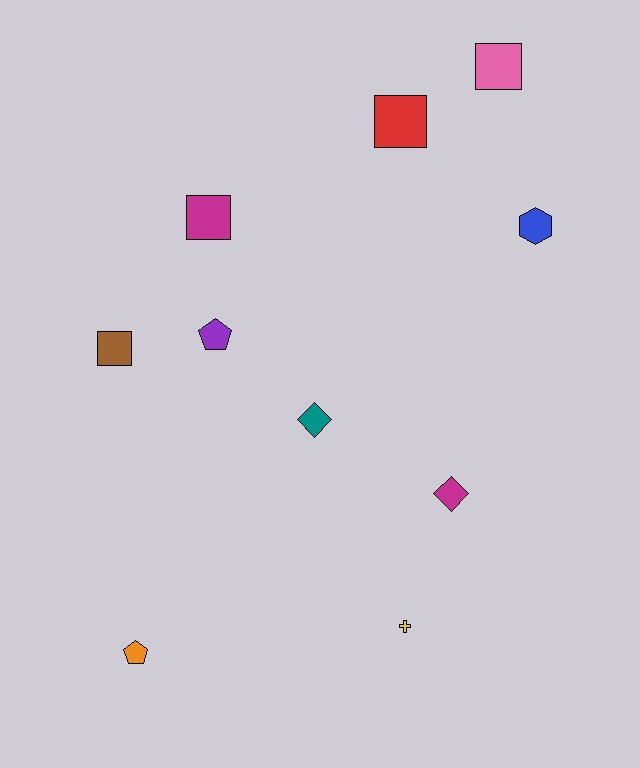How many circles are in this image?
There are no circles.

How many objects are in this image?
There are 10 objects.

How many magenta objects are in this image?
There are 2 magenta objects.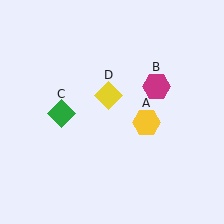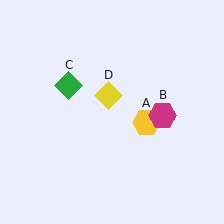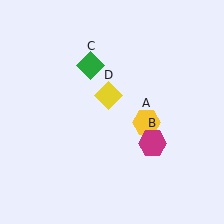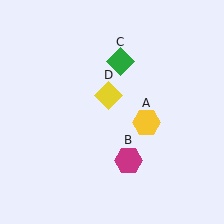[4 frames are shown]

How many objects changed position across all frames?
2 objects changed position: magenta hexagon (object B), green diamond (object C).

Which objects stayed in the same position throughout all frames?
Yellow hexagon (object A) and yellow diamond (object D) remained stationary.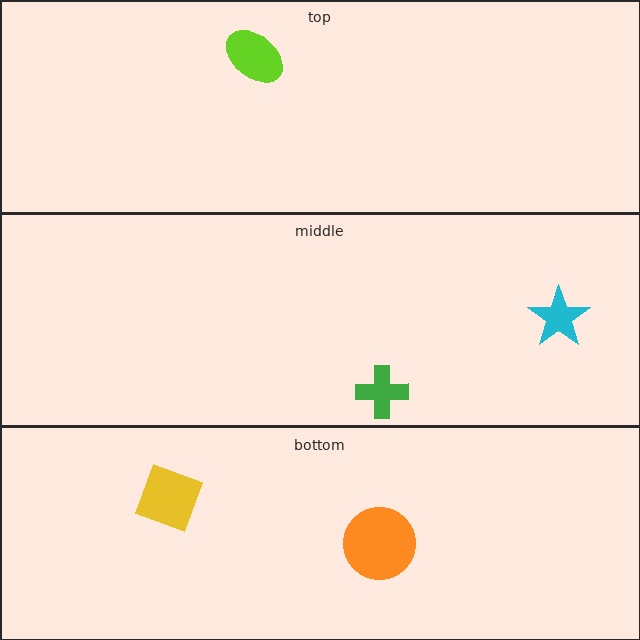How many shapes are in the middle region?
2.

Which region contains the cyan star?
The middle region.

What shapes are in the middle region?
The green cross, the cyan star.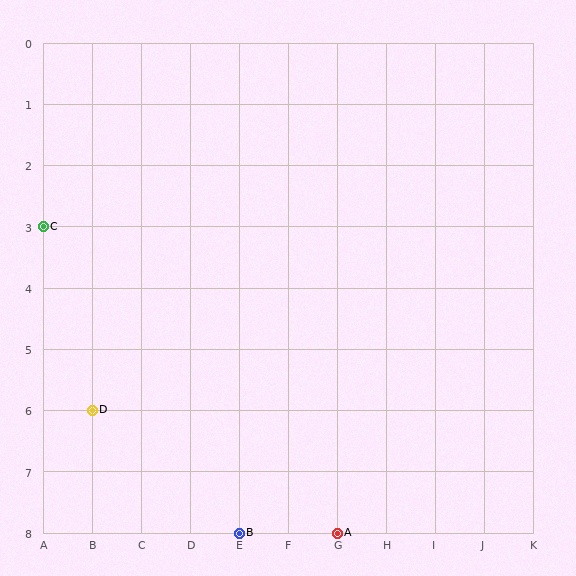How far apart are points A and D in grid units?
Points A and D are 5 columns and 2 rows apart (about 5.4 grid units diagonally).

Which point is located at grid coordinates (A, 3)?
Point C is at (A, 3).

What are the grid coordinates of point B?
Point B is at grid coordinates (E, 8).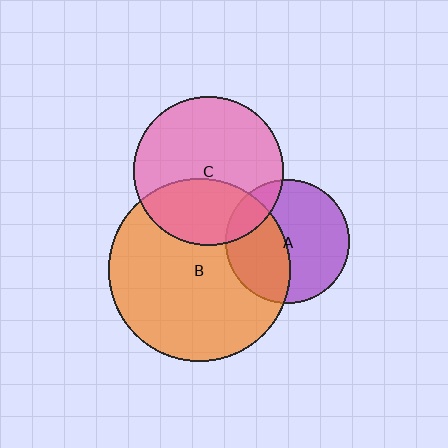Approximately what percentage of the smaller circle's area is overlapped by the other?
Approximately 40%.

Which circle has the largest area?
Circle B (orange).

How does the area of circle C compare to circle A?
Approximately 1.5 times.